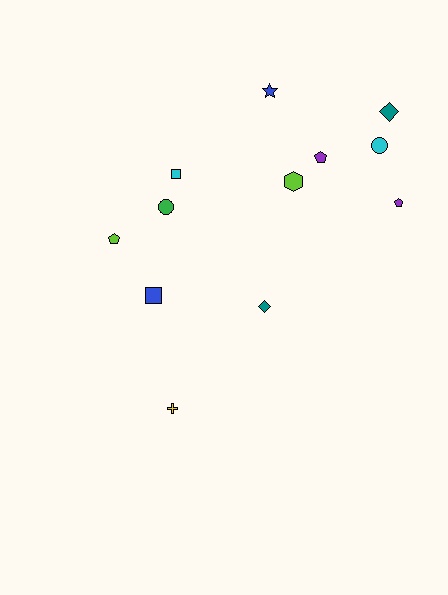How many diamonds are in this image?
There are 2 diamonds.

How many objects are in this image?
There are 12 objects.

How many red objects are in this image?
There are no red objects.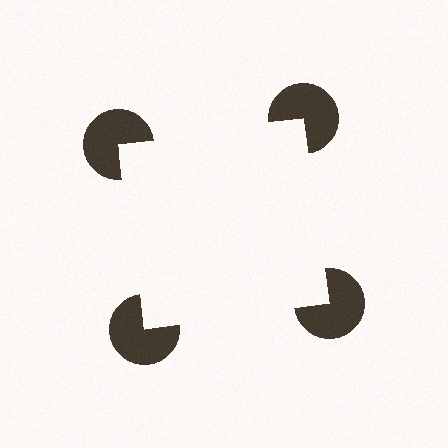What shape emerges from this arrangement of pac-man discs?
An illusory square — its edges are inferred from the aligned wedge cuts in the pac-man discs, not physically drawn.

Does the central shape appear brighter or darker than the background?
It typically appears slightly brighter than the background, even though no actual brightness change is drawn.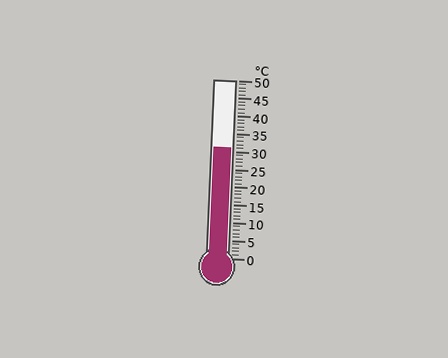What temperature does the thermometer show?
The thermometer shows approximately 31°C.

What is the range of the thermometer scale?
The thermometer scale ranges from 0°C to 50°C.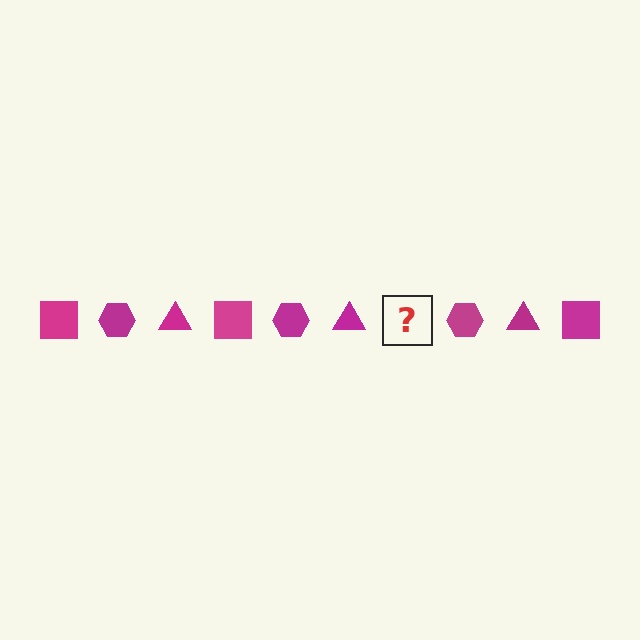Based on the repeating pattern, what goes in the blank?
The blank should be a magenta square.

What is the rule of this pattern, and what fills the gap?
The rule is that the pattern cycles through square, hexagon, triangle shapes in magenta. The gap should be filled with a magenta square.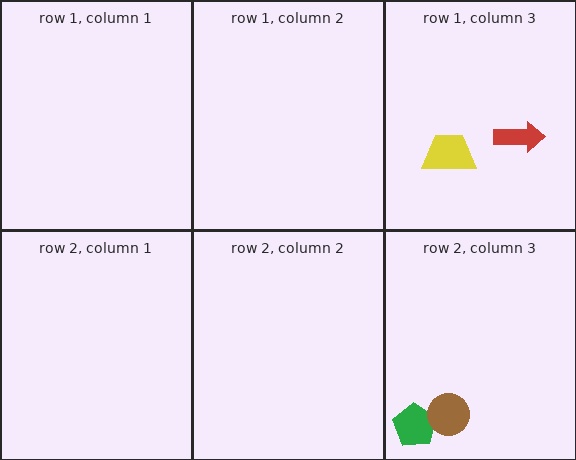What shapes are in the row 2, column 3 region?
The green pentagon, the brown circle.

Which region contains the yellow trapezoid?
The row 1, column 3 region.